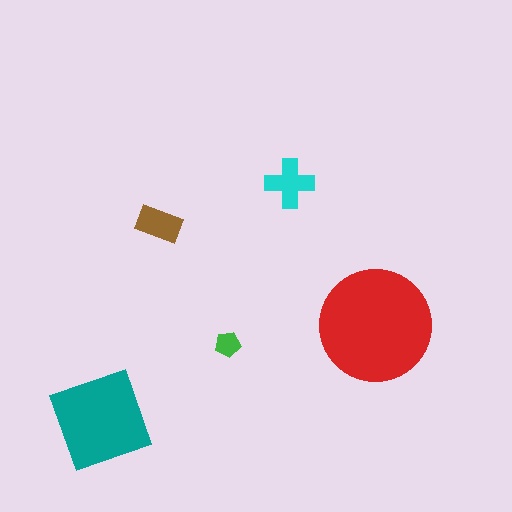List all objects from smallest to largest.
The green pentagon, the brown rectangle, the cyan cross, the teal square, the red circle.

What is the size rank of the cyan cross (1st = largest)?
3rd.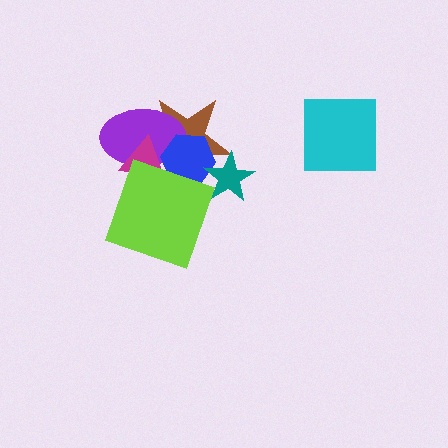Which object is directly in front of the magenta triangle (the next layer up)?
The blue hexagon is directly in front of the magenta triangle.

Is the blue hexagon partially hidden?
Yes, it is partially covered by another shape.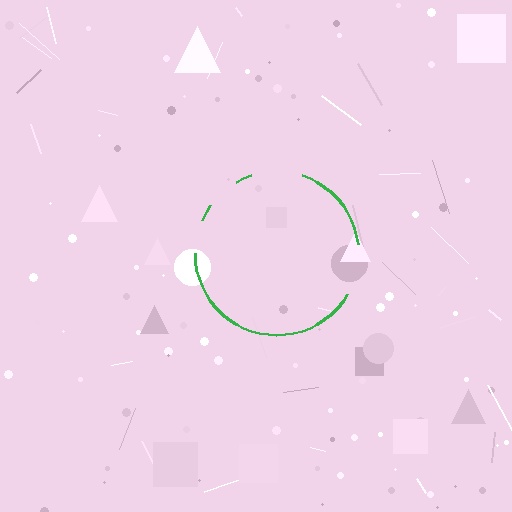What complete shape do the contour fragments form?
The contour fragments form a circle.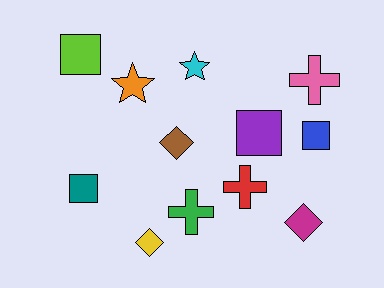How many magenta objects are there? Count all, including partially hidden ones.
There is 1 magenta object.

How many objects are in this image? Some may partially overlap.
There are 12 objects.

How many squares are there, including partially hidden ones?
There are 4 squares.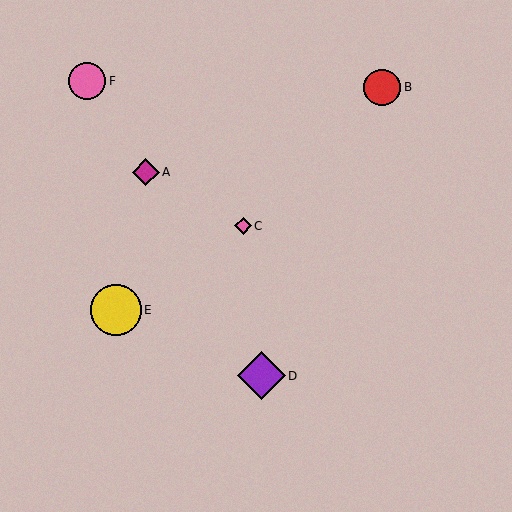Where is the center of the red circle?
The center of the red circle is at (382, 87).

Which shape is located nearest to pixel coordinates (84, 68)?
The pink circle (labeled F) at (87, 81) is nearest to that location.